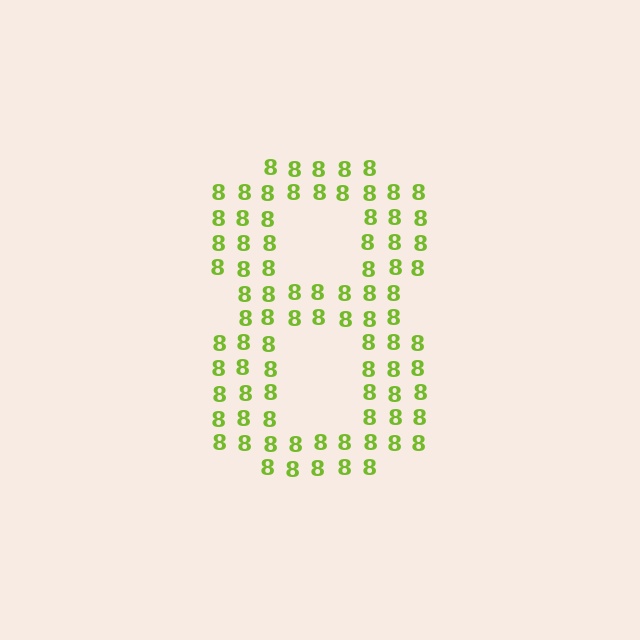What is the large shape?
The large shape is the digit 8.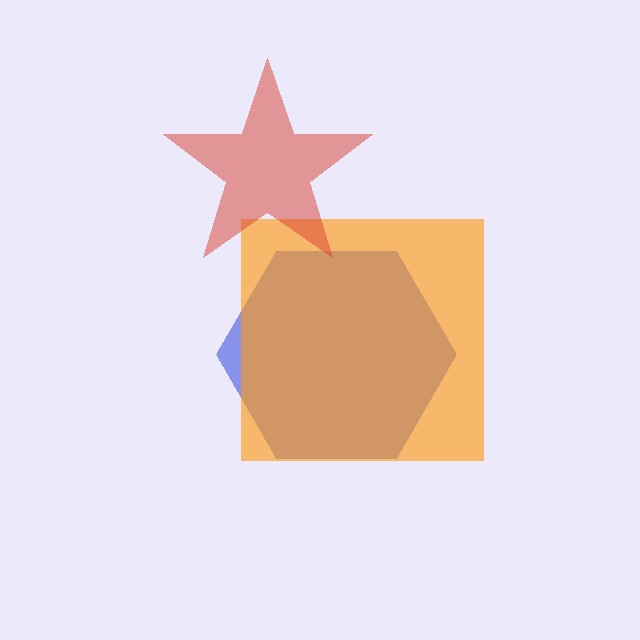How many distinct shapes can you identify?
There are 3 distinct shapes: a blue hexagon, an orange square, a red star.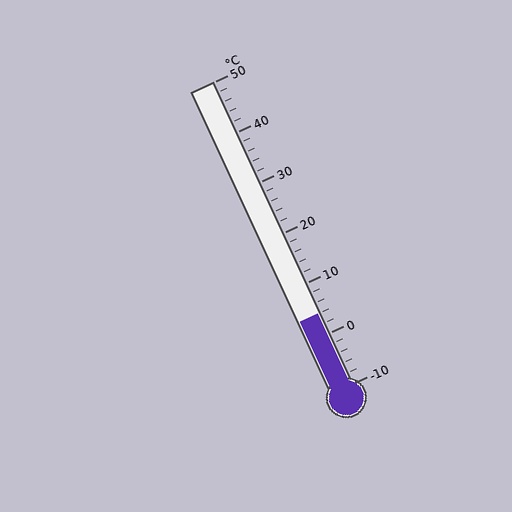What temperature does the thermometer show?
The thermometer shows approximately 4°C.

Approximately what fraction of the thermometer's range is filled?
The thermometer is filled to approximately 25% of its range.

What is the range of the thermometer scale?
The thermometer scale ranges from -10°C to 50°C.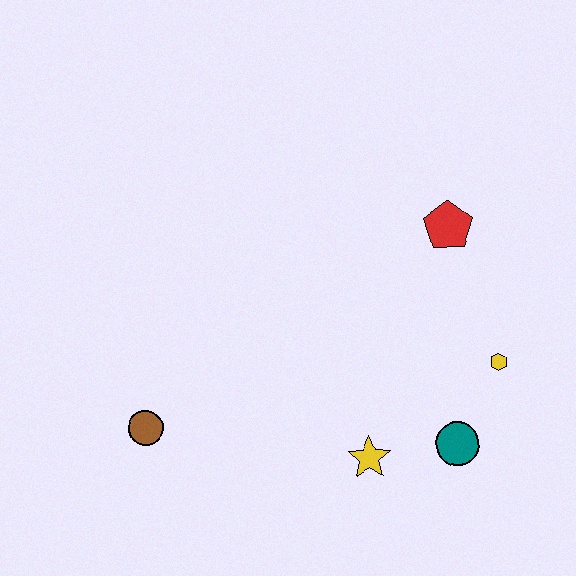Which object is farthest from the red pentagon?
The brown circle is farthest from the red pentagon.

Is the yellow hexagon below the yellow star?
No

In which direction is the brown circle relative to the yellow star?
The brown circle is to the left of the yellow star.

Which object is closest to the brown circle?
The yellow star is closest to the brown circle.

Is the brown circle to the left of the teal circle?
Yes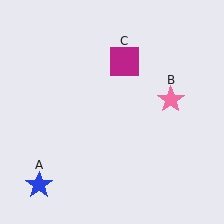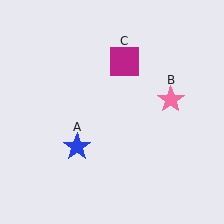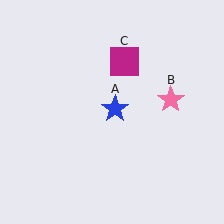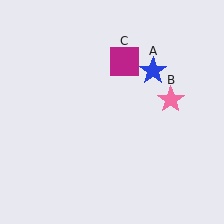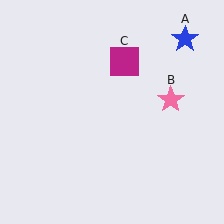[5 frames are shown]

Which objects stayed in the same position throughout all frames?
Pink star (object B) and magenta square (object C) remained stationary.